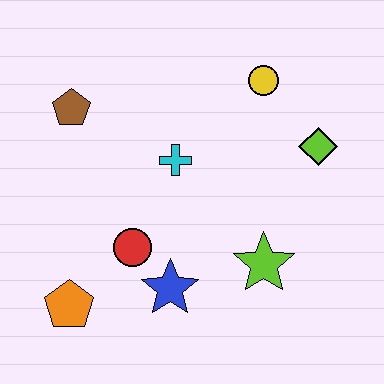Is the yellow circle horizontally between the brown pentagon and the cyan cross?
No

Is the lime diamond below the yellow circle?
Yes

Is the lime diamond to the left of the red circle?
No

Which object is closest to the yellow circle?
The lime diamond is closest to the yellow circle.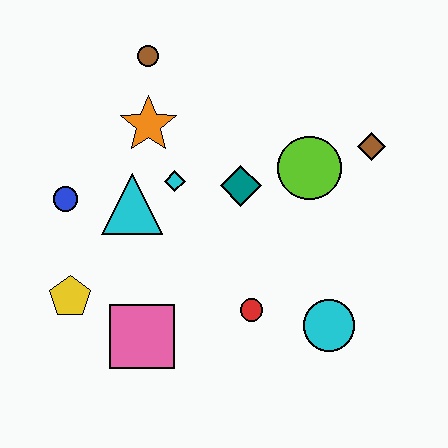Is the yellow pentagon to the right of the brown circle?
No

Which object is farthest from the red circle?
The brown circle is farthest from the red circle.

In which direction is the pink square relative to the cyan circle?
The pink square is to the left of the cyan circle.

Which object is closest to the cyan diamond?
The cyan triangle is closest to the cyan diamond.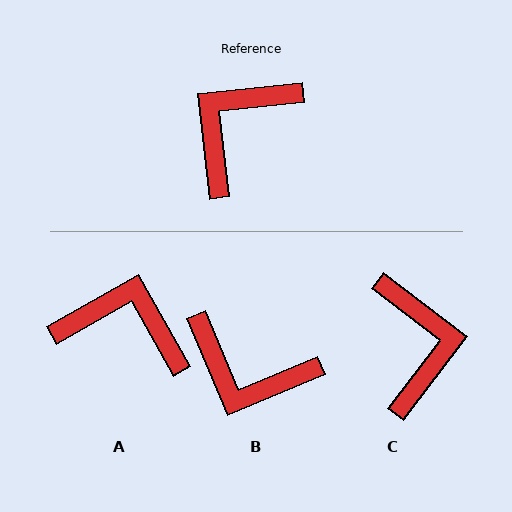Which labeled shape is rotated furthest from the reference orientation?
C, about 134 degrees away.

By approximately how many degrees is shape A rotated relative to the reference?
Approximately 67 degrees clockwise.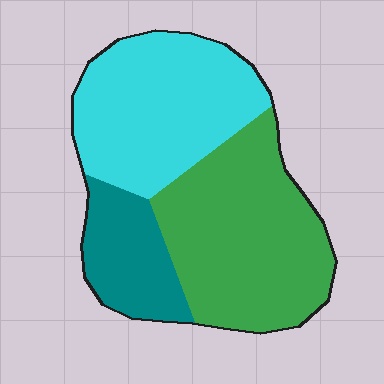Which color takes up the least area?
Teal, at roughly 20%.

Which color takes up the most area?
Green, at roughly 45%.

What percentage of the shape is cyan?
Cyan covers about 40% of the shape.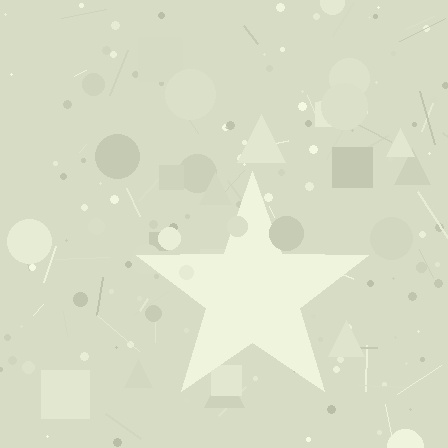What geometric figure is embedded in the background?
A star is embedded in the background.